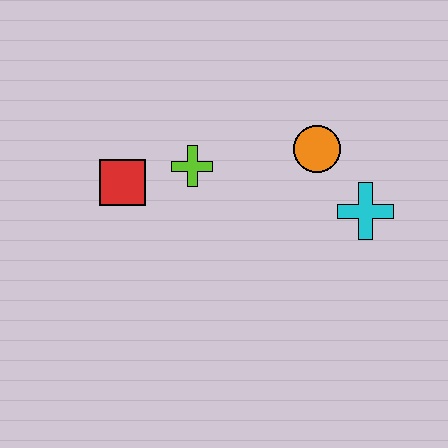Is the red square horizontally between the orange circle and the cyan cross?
No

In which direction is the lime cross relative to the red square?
The lime cross is to the right of the red square.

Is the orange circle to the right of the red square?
Yes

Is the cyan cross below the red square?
Yes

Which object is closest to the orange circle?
The cyan cross is closest to the orange circle.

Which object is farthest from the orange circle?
The red square is farthest from the orange circle.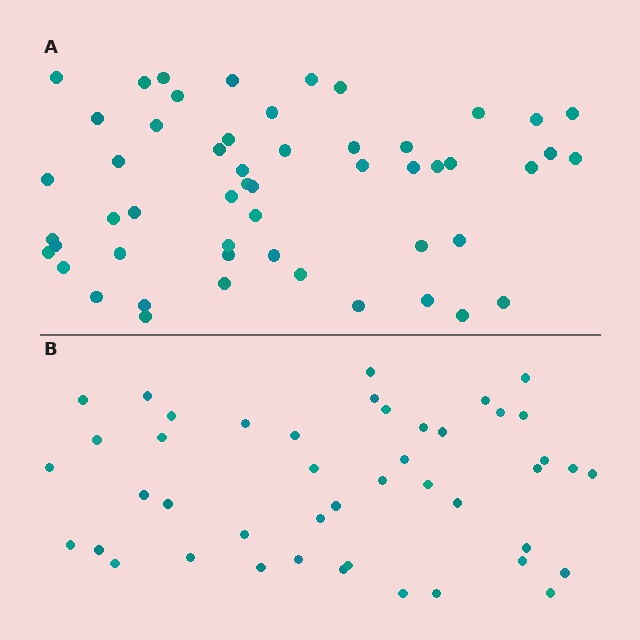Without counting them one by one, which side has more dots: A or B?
Region A (the top region) has more dots.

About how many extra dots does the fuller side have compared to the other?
Region A has roughly 8 or so more dots than region B.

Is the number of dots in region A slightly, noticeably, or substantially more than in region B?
Region A has only slightly more — the two regions are fairly close. The ratio is roughly 1.2 to 1.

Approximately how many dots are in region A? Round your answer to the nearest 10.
About 50 dots. (The exact count is 53, which rounds to 50.)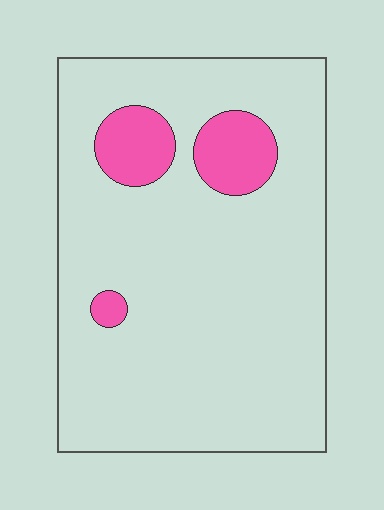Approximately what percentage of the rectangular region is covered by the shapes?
Approximately 10%.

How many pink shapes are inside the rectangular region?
3.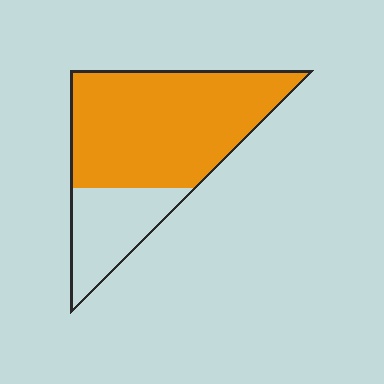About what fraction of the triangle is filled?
About three quarters (3/4).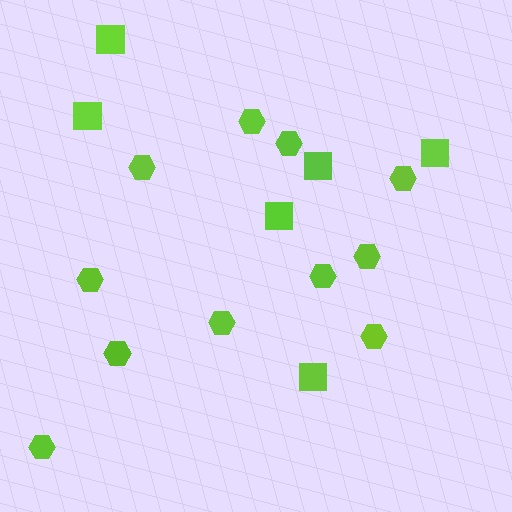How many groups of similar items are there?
There are 2 groups: one group of squares (6) and one group of hexagons (11).